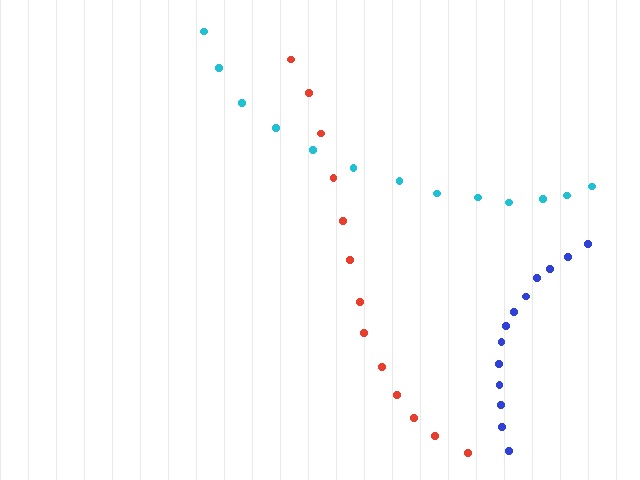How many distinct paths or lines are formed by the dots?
There are 3 distinct paths.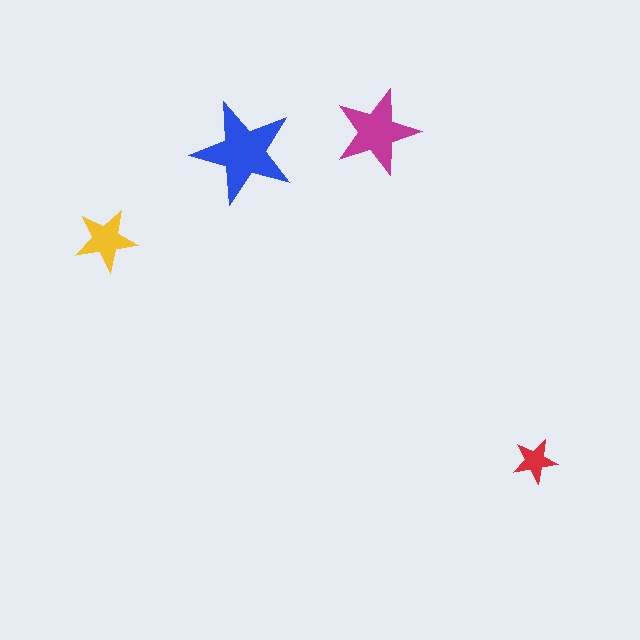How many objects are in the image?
There are 4 objects in the image.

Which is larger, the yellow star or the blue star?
The blue one.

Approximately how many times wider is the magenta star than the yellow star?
About 1.5 times wider.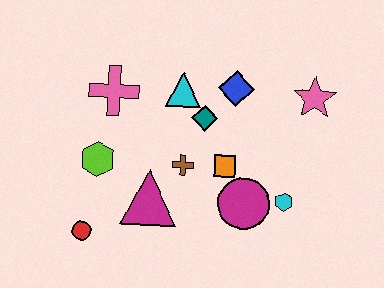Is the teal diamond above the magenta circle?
Yes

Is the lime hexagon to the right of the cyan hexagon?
No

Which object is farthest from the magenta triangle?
The pink star is farthest from the magenta triangle.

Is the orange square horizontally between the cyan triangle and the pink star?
Yes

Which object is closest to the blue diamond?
The teal diamond is closest to the blue diamond.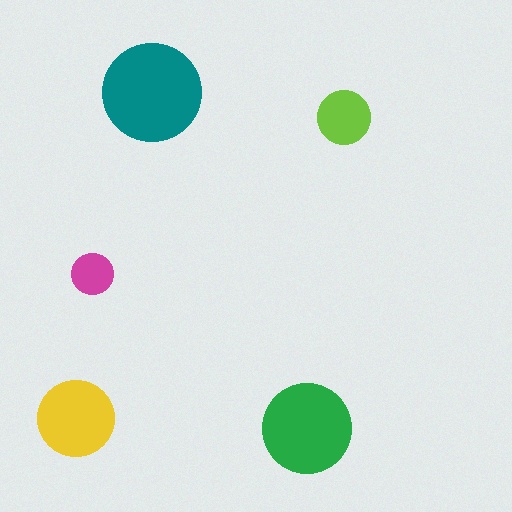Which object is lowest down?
The green circle is bottommost.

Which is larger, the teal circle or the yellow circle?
The teal one.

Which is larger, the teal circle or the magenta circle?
The teal one.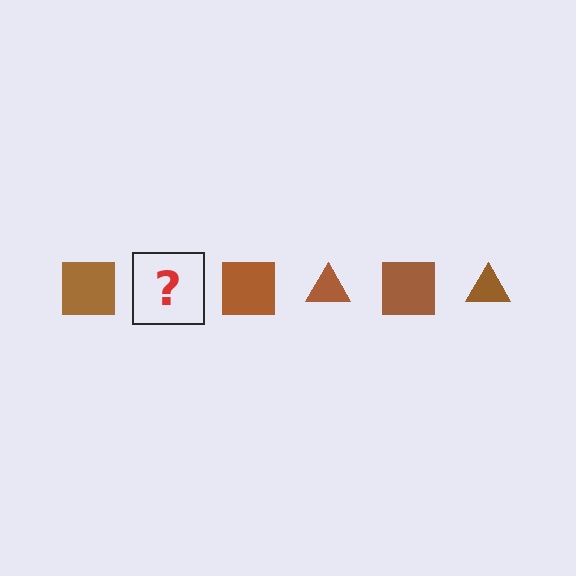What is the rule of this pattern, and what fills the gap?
The rule is that the pattern cycles through square, triangle shapes in brown. The gap should be filled with a brown triangle.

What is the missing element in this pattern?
The missing element is a brown triangle.